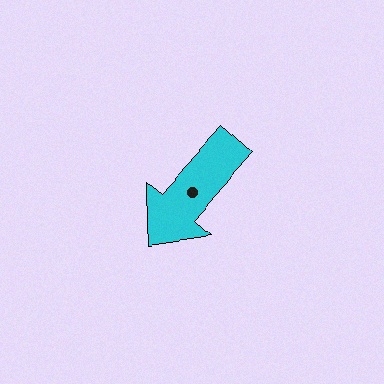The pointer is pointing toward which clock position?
Roughly 7 o'clock.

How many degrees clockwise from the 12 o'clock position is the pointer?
Approximately 221 degrees.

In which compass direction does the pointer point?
Southwest.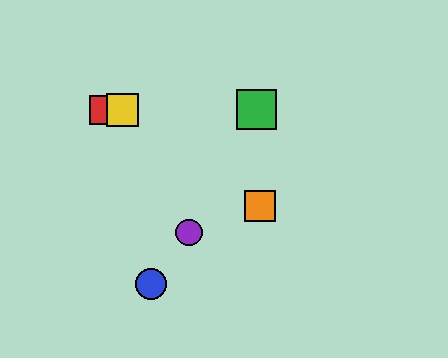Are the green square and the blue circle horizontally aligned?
No, the green square is at y≈110 and the blue circle is at y≈284.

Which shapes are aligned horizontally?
The red square, the green square, the yellow square are aligned horizontally.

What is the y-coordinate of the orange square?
The orange square is at y≈206.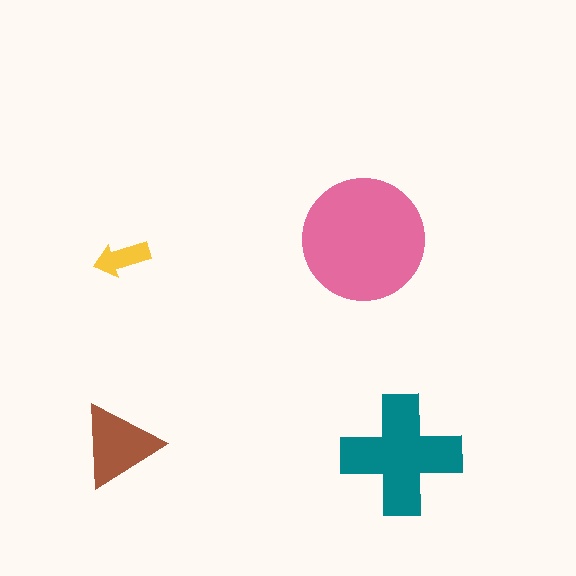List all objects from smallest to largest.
The yellow arrow, the brown triangle, the teal cross, the pink circle.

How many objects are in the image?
There are 4 objects in the image.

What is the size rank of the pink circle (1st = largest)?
1st.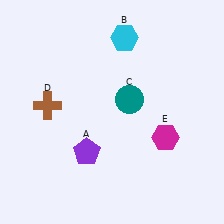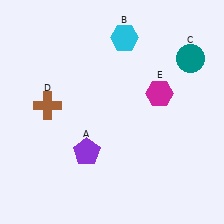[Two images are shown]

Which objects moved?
The objects that moved are: the teal circle (C), the magenta hexagon (E).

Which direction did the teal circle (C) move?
The teal circle (C) moved right.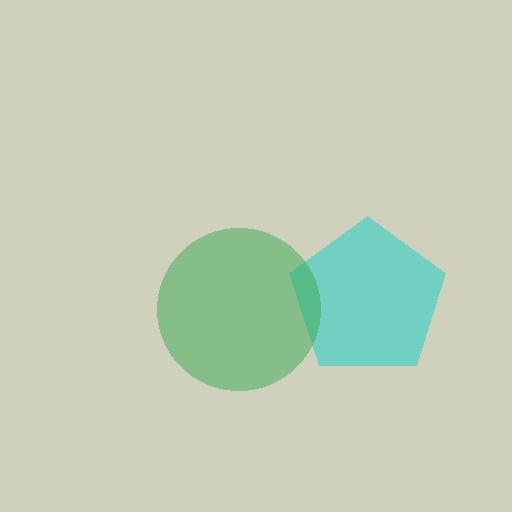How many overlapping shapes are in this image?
There are 2 overlapping shapes in the image.